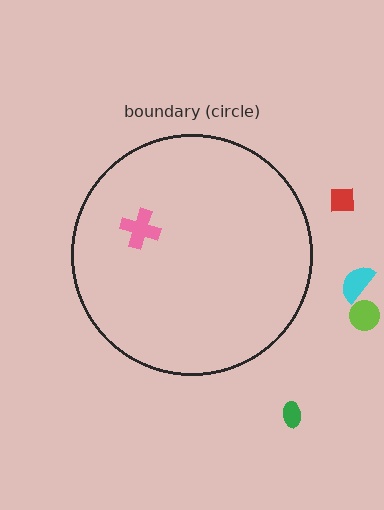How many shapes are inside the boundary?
1 inside, 4 outside.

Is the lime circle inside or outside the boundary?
Outside.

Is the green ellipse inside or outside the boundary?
Outside.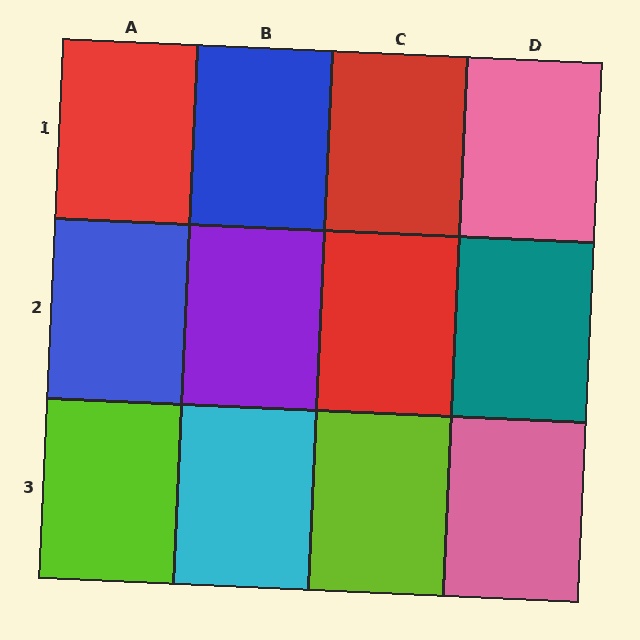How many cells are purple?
1 cell is purple.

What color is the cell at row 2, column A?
Blue.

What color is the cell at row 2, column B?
Purple.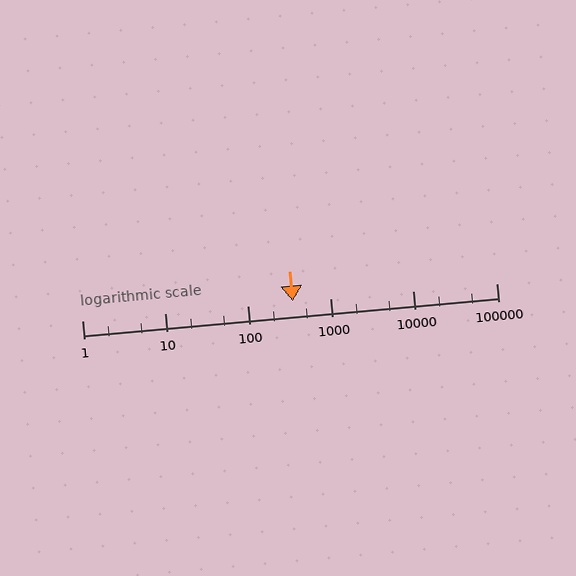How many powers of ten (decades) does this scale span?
The scale spans 5 decades, from 1 to 100000.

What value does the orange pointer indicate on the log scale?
The pointer indicates approximately 350.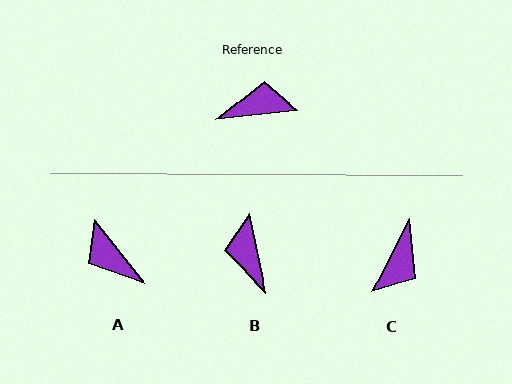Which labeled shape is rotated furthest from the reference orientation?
C, about 123 degrees away.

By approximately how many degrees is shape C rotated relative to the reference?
Approximately 123 degrees clockwise.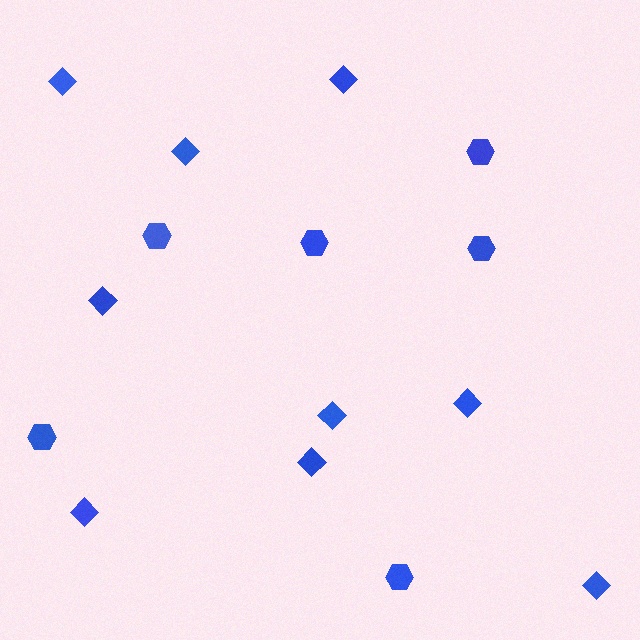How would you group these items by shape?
There are 2 groups: one group of diamonds (9) and one group of hexagons (6).